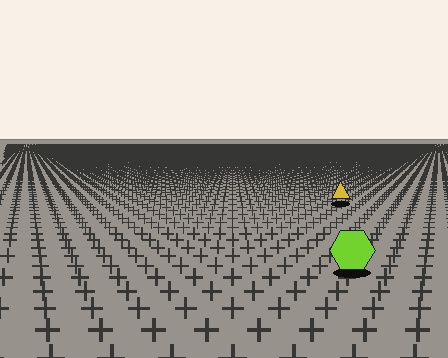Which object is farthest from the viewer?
The yellow triangle is farthest from the viewer. It appears smaller and the ground texture around it is denser.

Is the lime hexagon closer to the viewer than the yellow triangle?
Yes. The lime hexagon is closer — you can tell from the texture gradient: the ground texture is coarser near it.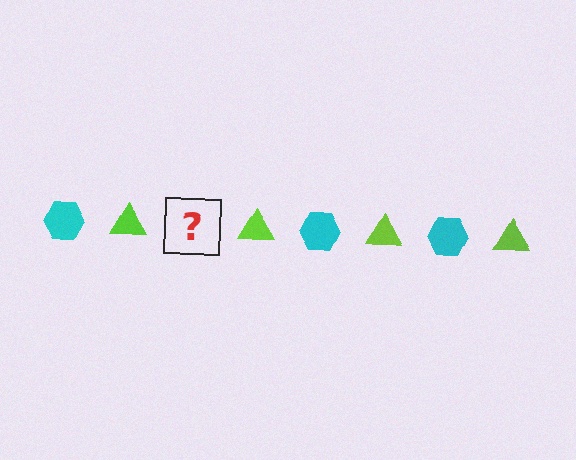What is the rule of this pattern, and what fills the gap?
The rule is that the pattern alternates between cyan hexagon and lime triangle. The gap should be filled with a cyan hexagon.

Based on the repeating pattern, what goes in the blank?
The blank should be a cyan hexagon.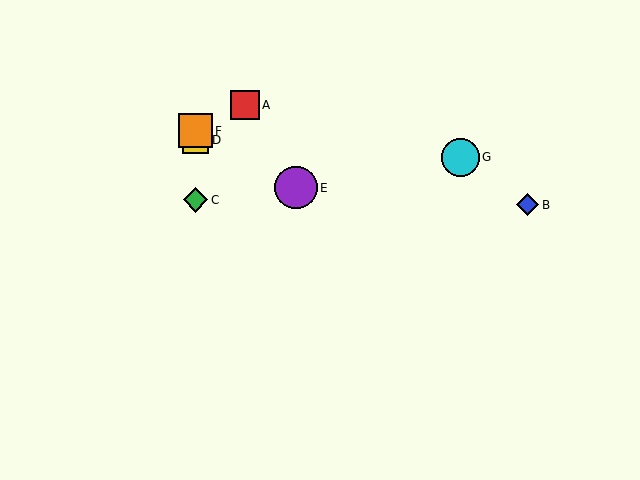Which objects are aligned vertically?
Objects C, D, F are aligned vertically.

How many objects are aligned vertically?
3 objects (C, D, F) are aligned vertically.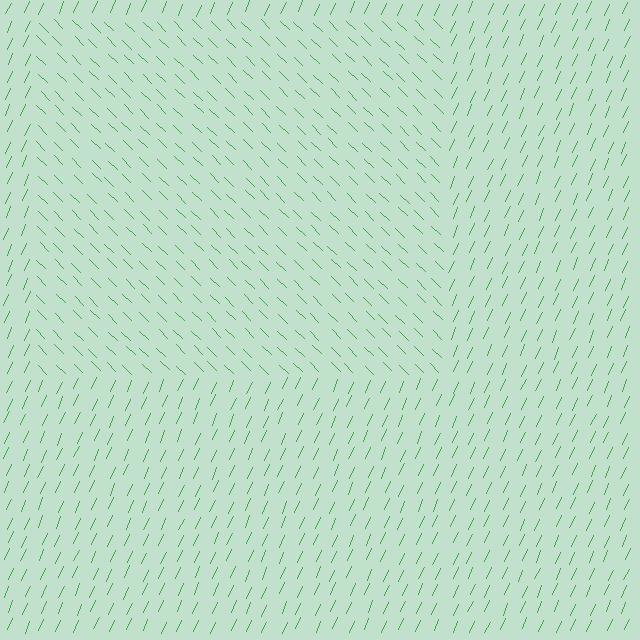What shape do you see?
I see a rectangle.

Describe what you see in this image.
The image is filled with small green line segments. A rectangle region in the image has lines oriented differently from the surrounding lines, creating a visible texture boundary.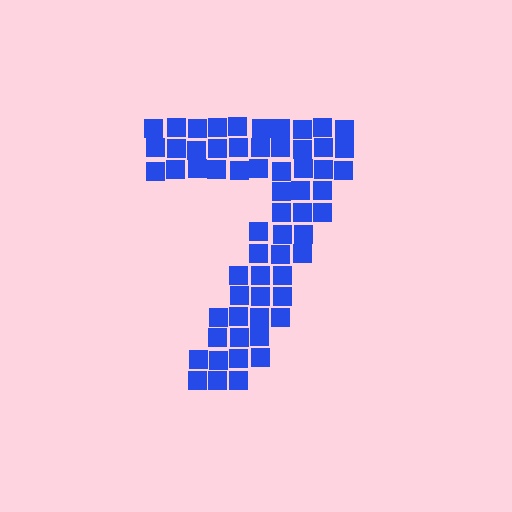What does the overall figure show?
The overall figure shows the digit 7.